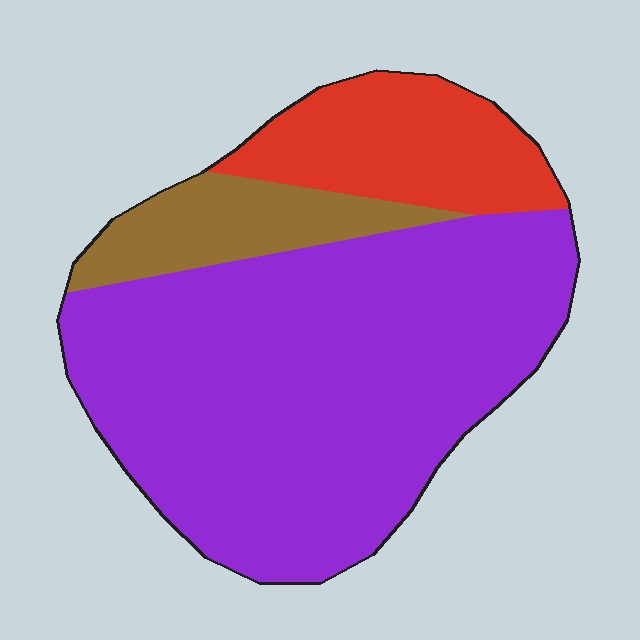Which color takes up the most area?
Purple, at roughly 70%.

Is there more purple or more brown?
Purple.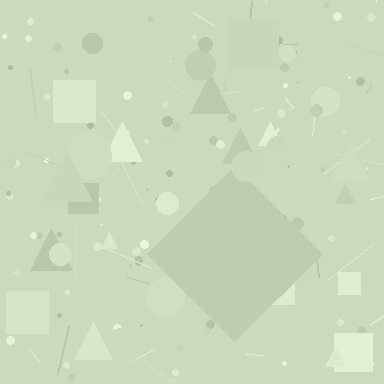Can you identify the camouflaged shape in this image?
The camouflaged shape is a diamond.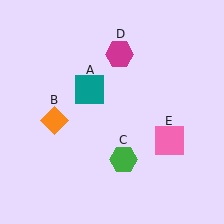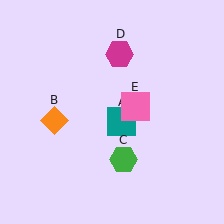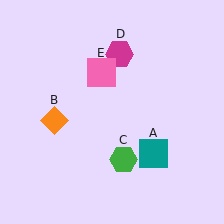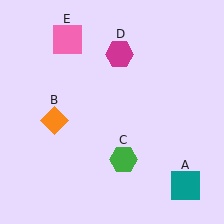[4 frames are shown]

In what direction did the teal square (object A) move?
The teal square (object A) moved down and to the right.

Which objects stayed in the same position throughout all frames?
Orange diamond (object B) and green hexagon (object C) and magenta hexagon (object D) remained stationary.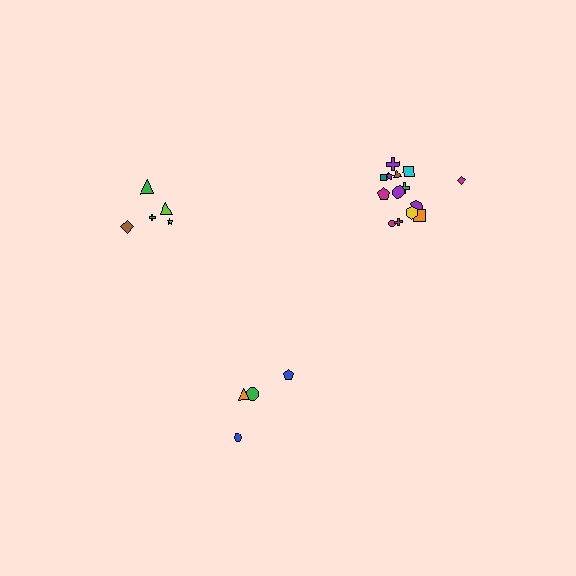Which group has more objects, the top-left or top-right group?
The top-right group.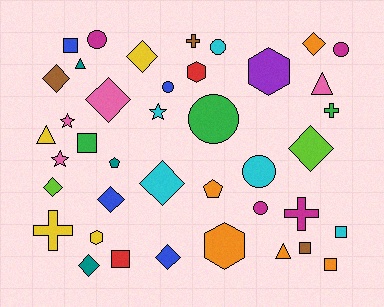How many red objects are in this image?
There are 2 red objects.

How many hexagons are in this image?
There are 4 hexagons.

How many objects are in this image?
There are 40 objects.